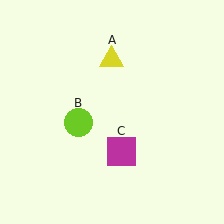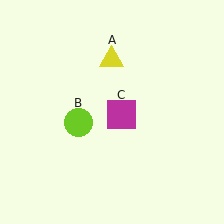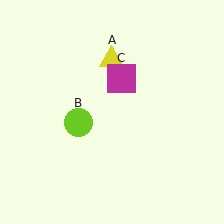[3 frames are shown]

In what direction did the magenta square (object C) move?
The magenta square (object C) moved up.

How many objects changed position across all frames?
1 object changed position: magenta square (object C).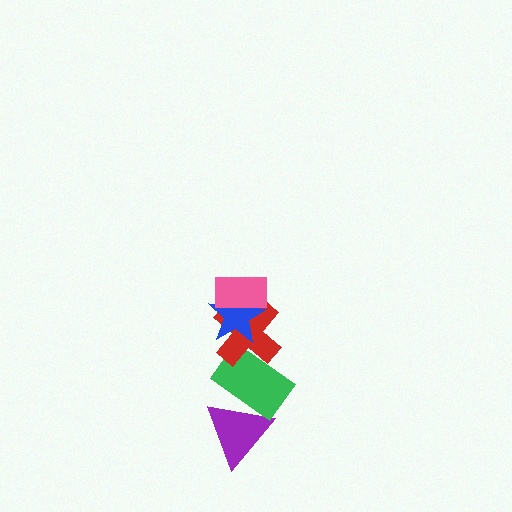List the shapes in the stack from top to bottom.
From top to bottom: the pink rectangle, the blue star, the red cross, the green rectangle, the purple triangle.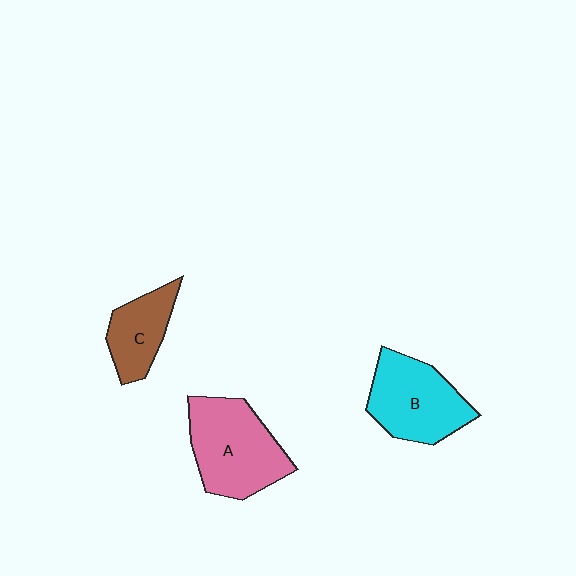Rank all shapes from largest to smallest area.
From largest to smallest: A (pink), B (cyan), C (brown).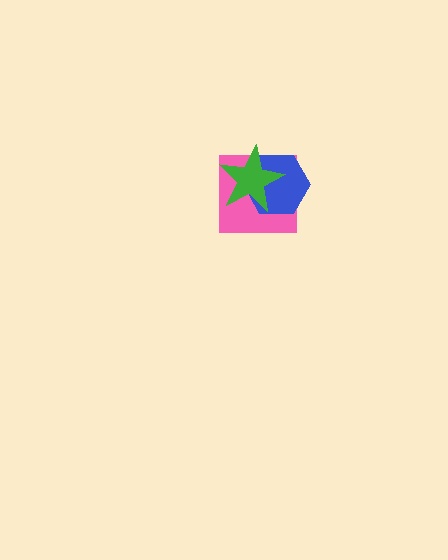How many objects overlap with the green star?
2 objects overlap with the green star.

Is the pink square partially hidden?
Yes, it is partially covered by another shape.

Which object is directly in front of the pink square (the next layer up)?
The blue hexagon is directly in front of the pink square.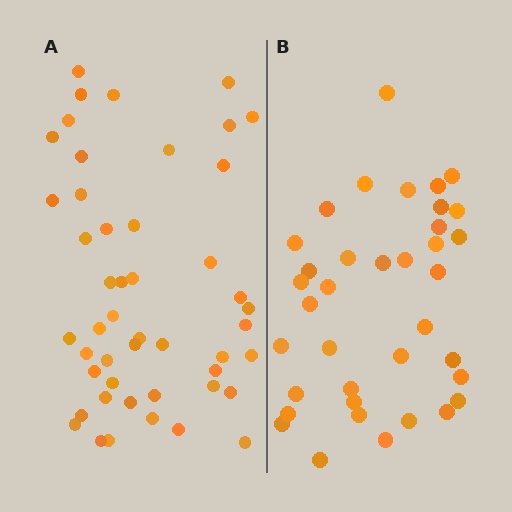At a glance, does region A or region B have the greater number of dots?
Region A (the left region) has more dots.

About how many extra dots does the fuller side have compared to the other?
Region A has roughly 12 or so more dots than region B.